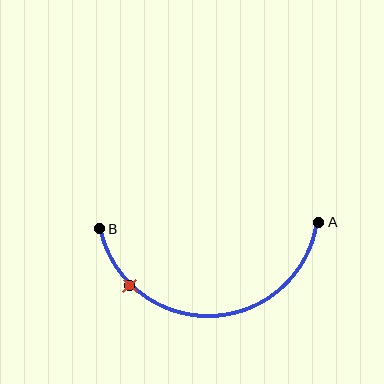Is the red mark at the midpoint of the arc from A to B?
No. The red mark lies on the arc but is closer to endpoint B. The arc midpoint would be at the point on the curve equidistant along the arc from both A and B.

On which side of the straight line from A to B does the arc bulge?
The arc bulges below the straight line connecting A and B.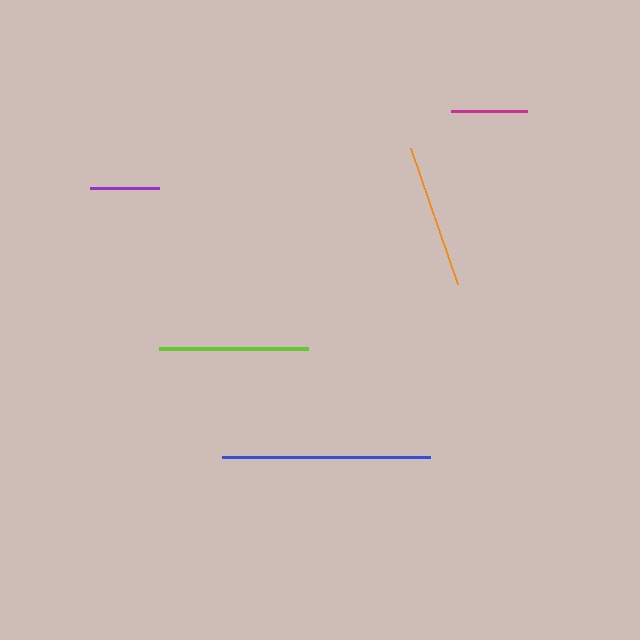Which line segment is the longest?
The blue line is the longest at approximately 208 pixels.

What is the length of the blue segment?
The blue segment is approximately 208 pixels long.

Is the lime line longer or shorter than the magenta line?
The lime line is longer than the magenta line.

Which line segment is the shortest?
The purple line is the shortest at approximately 69 pixels.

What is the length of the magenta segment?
The magenta segment is approximately 76 pixels long.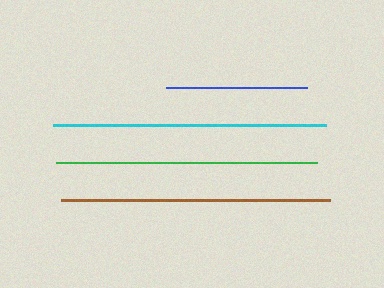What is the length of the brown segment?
The brown segment is approximately 269 pixels long.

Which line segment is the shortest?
The blue line is the shortest at approximately 141 pixels.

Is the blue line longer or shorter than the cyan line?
The cyan line is longer than the blue line.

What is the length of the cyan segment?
The cyan segment is approximately 273 pixels long.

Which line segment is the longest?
The cyan line is the longest at approximately 273 pixels.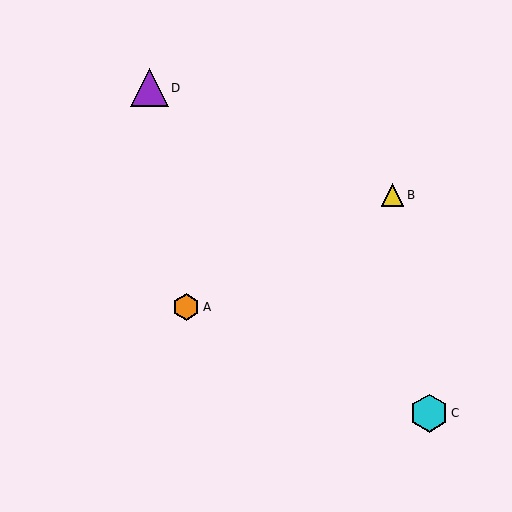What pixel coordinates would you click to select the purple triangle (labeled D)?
Click at (149, 88) to select the purple triangle D.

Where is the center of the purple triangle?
The center of the purple triangle is at (149, 88).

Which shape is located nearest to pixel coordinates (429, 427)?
The cyan hexagon (labeled C) at (429, 413) is nearest to that location.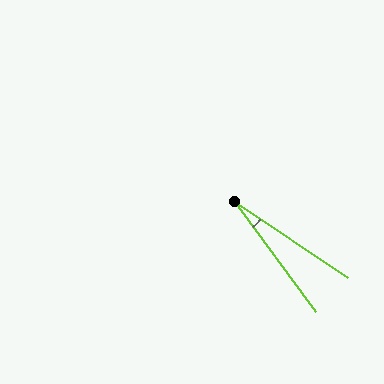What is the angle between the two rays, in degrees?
Approximately 20 degrees.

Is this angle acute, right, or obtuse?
It is acute.